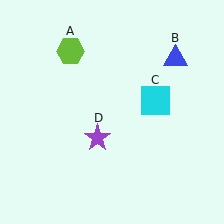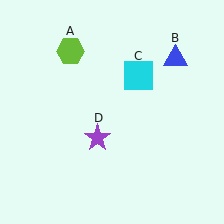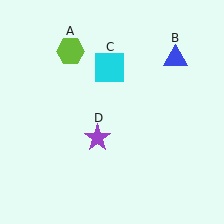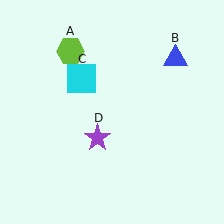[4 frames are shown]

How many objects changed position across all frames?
1 object changed position: cyan square (object C).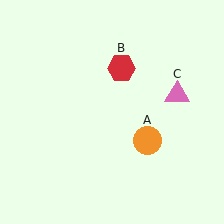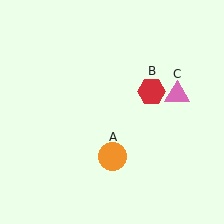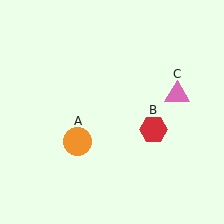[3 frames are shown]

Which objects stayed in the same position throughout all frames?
Pink triangle (object C) remained stationary.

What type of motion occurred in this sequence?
The orange circle (object A), red hexagon (object B) rotated clockwise around the center of the scene.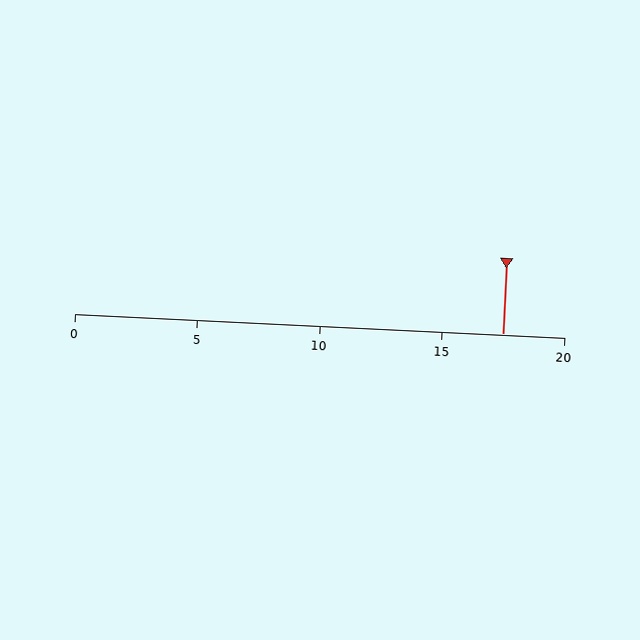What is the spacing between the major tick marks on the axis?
The major ticks are spaced 5 apart.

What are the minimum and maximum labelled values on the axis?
The axis runs from 0 to 20.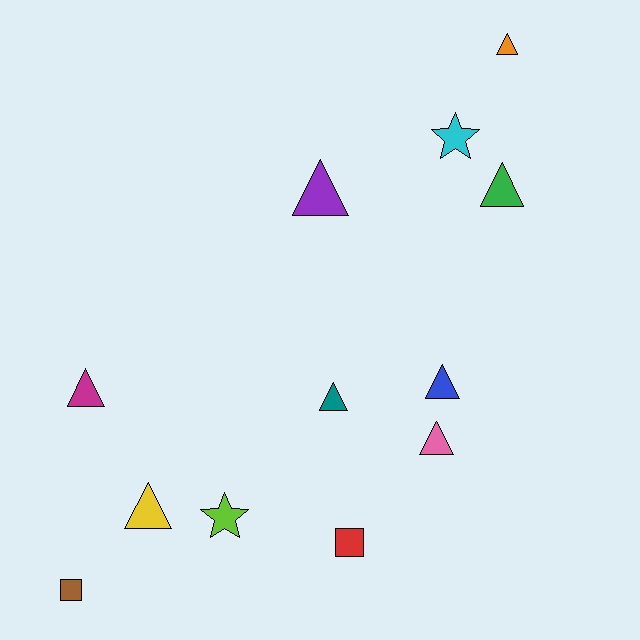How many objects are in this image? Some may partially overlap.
There are 12 objects.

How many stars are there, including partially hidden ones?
There are 2 stars.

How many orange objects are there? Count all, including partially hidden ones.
There is 1 orange object.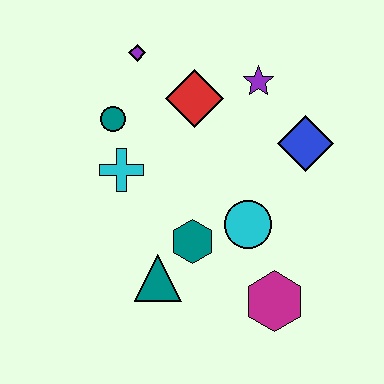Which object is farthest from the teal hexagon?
The purple diamond is farthest from the teal hexagon.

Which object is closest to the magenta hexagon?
The cyan circle is closest to the magenta hexagon.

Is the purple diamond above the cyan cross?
Yes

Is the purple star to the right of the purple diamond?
Yes